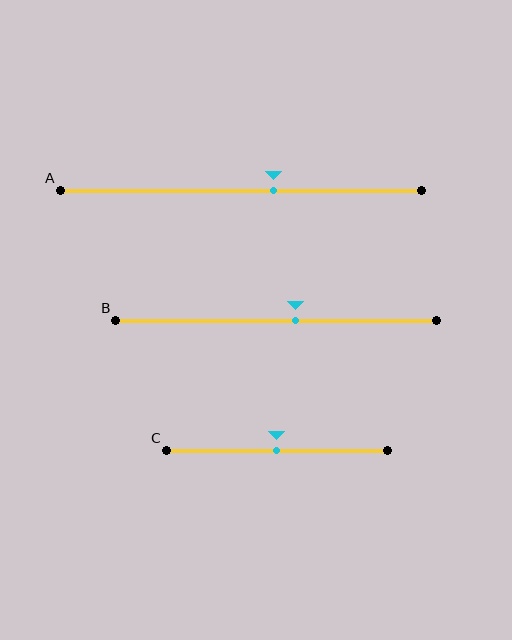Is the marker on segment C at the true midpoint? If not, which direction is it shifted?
Yes, the marker on segment C is at the true midpoint.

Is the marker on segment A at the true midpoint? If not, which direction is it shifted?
No, the marker on segment A is shifted to the right by about 9% of the segment length.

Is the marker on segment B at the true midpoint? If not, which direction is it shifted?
No, the marker on segment B is shifted to the right by about 6% of the segment length.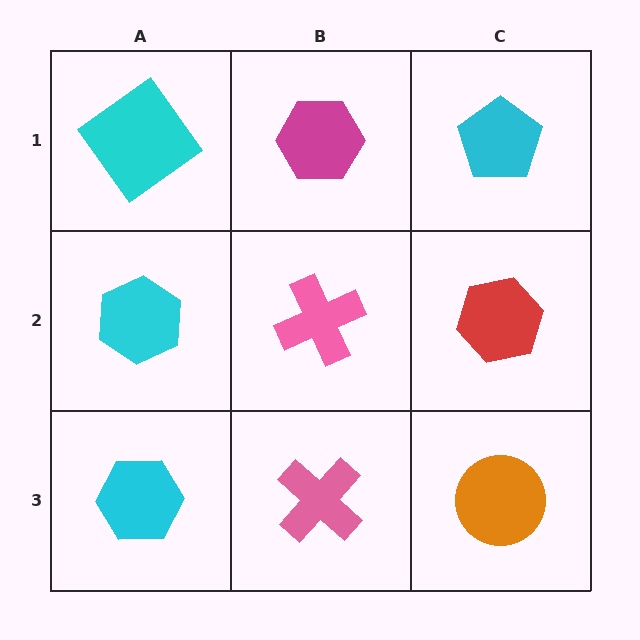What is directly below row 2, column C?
An orange circle.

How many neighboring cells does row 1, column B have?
3.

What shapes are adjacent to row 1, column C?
A red hexagon (row 2, column C), a magenta hexagon (row 1, column B).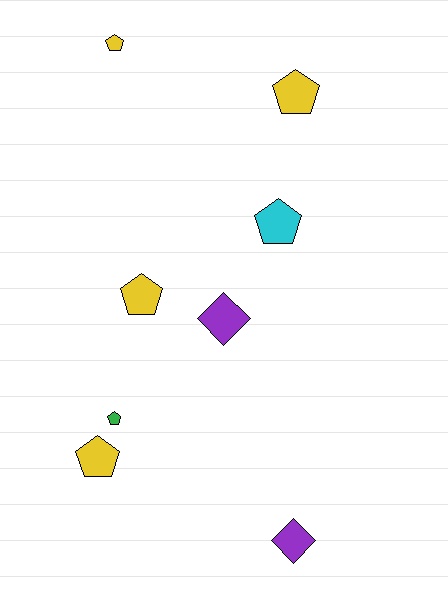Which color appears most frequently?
Yellow, with 4 objects.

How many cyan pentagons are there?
There is 1 cyan pentagon.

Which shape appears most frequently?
Pentagon, with 6 objects.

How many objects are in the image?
There are 8 objects.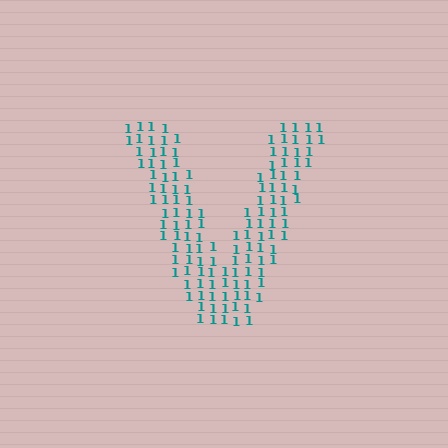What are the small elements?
The small elements are digit 1's.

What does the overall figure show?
The overall figure shows the letter V.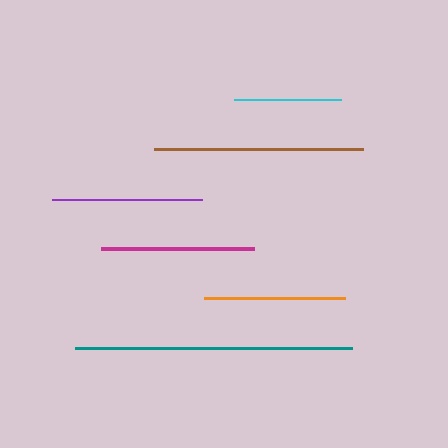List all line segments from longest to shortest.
From longest to shortest: teal, brown, magenta, purple, orange, cyan.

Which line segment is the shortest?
The cyan line is the shortest at approximately 107 pixels.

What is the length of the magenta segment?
The magenta segment is approximately 153 pixels long.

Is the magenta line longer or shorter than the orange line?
The magenta line is longer than the orange line.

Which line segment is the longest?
The teal line is the longest at approximately 277 pixels.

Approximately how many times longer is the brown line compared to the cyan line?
The brown line is approximately 2.0 times the length of the cyan line.